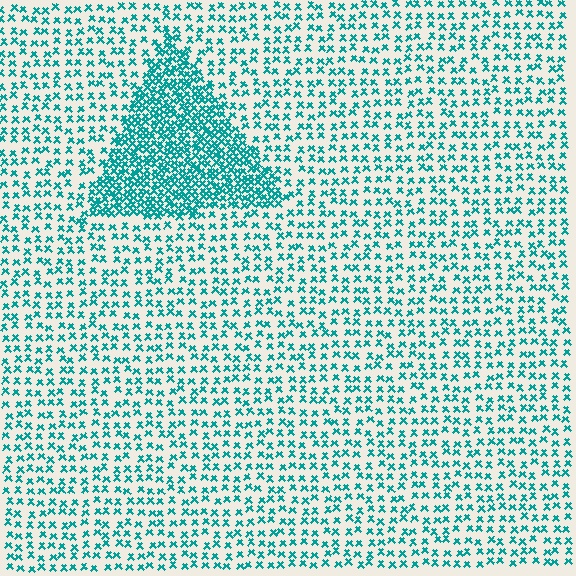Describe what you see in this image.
The image contains small teal elements arranged at two different densities. A triangle-shaped region is visible where the elements are more densely packed than the surrounding area.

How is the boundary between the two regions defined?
The boundary is defined by a change in element density (approximately 2.5x ratio). All elements are the same color, size, and shape.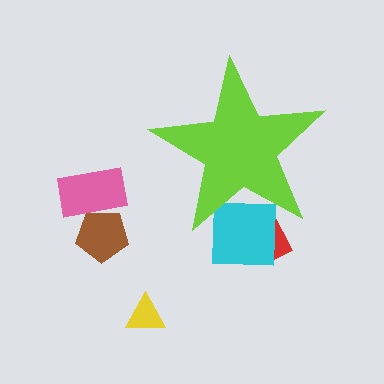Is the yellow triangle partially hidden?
No, the yellow triangle is fully visible.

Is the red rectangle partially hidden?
Yes, the red rectangle is partially hidden behind the lime star.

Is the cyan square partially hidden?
Yes, the cyan square is partially hidden behind the lime star.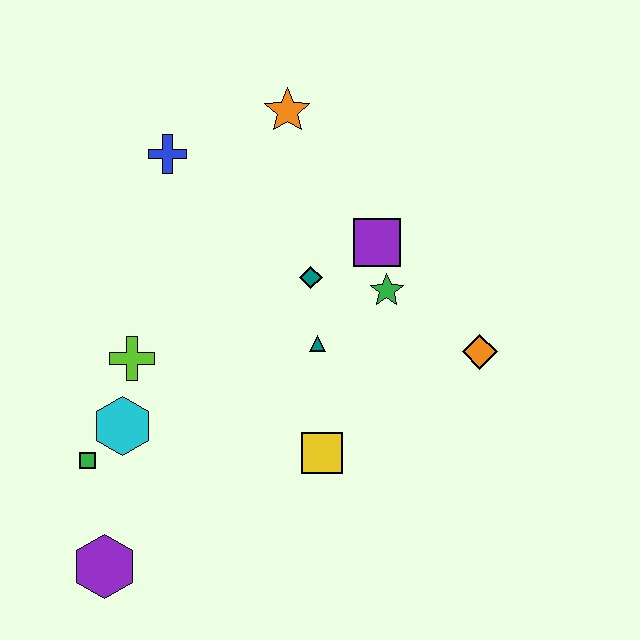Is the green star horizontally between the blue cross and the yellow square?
No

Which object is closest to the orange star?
The blue cross is closest to the orange star.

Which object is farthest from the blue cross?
The purple hexagon is farthest from the blue cross.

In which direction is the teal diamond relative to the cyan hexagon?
The teal diamond is to the right of the cyan hexagon.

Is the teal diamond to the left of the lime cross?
No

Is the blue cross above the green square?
Yes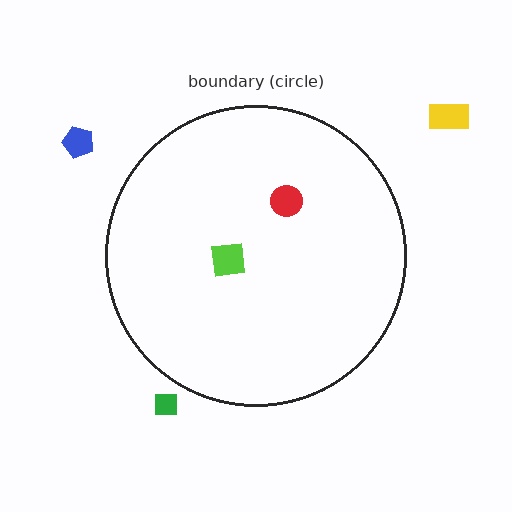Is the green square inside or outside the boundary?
Outside.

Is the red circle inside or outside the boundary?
Inside.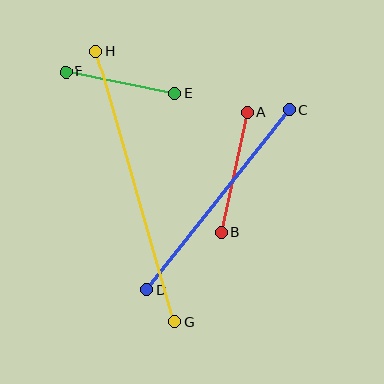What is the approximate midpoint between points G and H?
The midpoint is at approximately (135, 187) pixels.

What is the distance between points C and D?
The distance is approximately 230 pixels.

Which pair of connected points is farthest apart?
Points G and H are farthest apart.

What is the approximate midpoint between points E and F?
The midpoint is at approximately (120, 83) pixels.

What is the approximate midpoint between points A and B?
The midpoint is at approximately (234, 172) pixels.